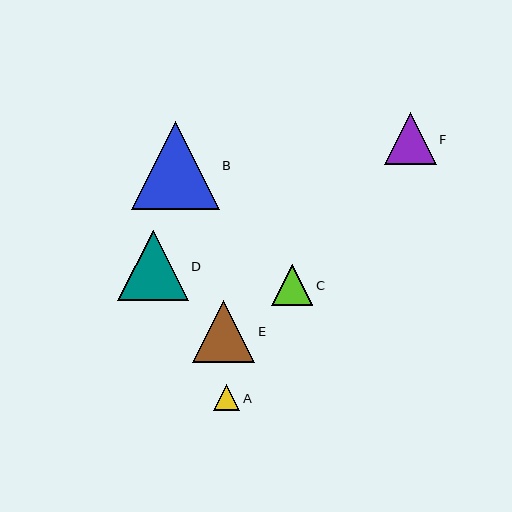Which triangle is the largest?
Triangle B is the largest with a size of approximately 88 pixels.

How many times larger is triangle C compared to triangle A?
Triangle C is approximately 1.6 times the size of triangle A.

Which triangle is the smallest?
Triangle A is the smallest with a size of approximately 26 pixels.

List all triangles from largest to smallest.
From largest to smallest: B, D, E, F, C, A.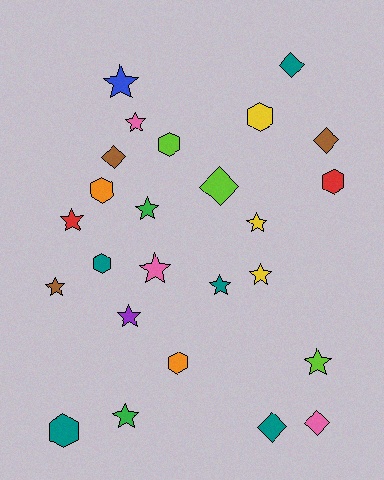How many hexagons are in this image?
There are 7 hexagons.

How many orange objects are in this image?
There are 2 orange objects.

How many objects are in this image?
There are 25 objects.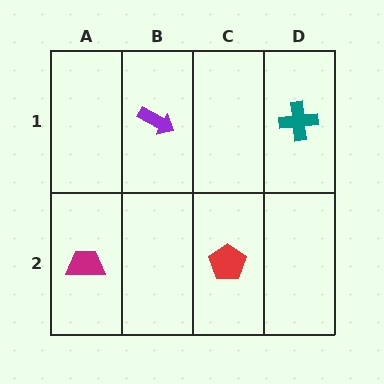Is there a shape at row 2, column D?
No, that cell is empty.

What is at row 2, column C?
A red pentagon.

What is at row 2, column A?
A magenta trapezoid.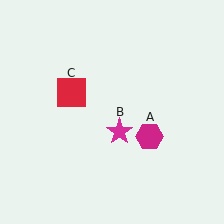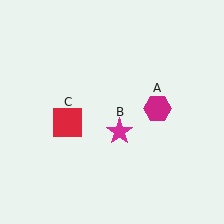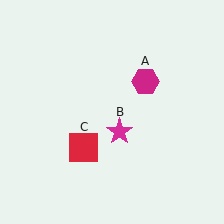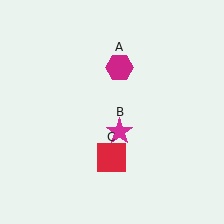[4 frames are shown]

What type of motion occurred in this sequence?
The magenta hexagon (object A), red square (object C) rotated counterclockwise around the center of the scene.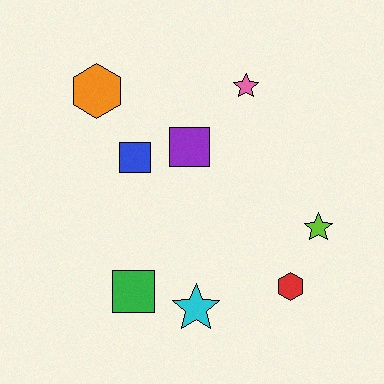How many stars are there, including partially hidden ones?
There are 3 stars.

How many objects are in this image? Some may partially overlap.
There are 8 objects.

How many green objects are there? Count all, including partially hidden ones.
There is 1 green object.